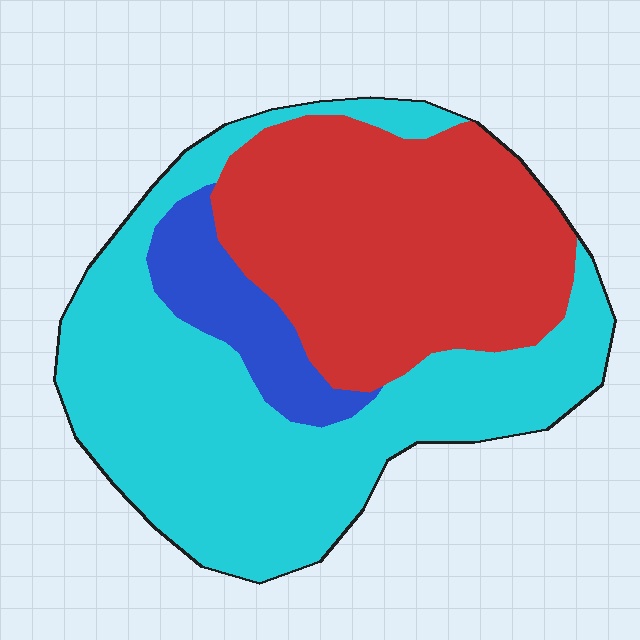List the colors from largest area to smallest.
From largest to smallest: cyan, red, blue.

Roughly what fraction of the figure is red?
Red takes up between a third and a half of the figure.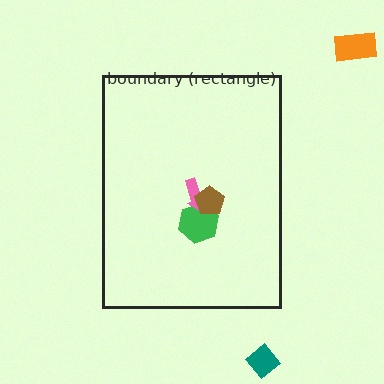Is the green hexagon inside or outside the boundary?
Inside.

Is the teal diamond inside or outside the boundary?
Outside.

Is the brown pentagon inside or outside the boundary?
Inside.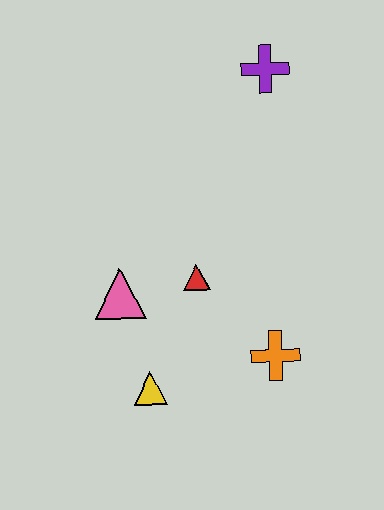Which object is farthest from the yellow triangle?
The purple cross is farthest from the yellow triangle.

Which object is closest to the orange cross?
The red triangle is closest to the orange cross.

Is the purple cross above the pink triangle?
Yes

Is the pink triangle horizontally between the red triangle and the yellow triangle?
No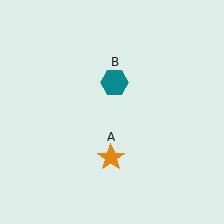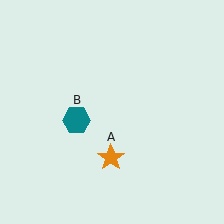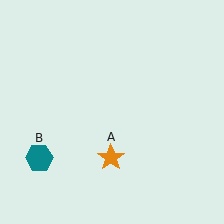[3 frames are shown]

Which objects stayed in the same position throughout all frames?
Orange star (object A) remained stationary.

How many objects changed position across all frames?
1 object changed position: teal hexagon (object B).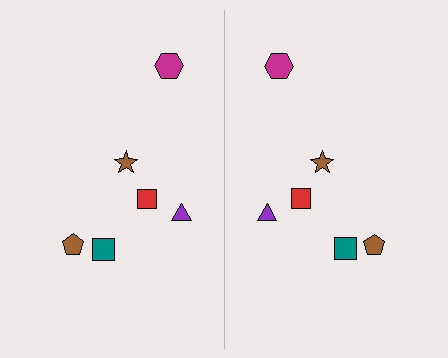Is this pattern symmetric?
Yes, this pattern has bilateral (reflection) symmetry.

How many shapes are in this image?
There are 12 shapes in this image.